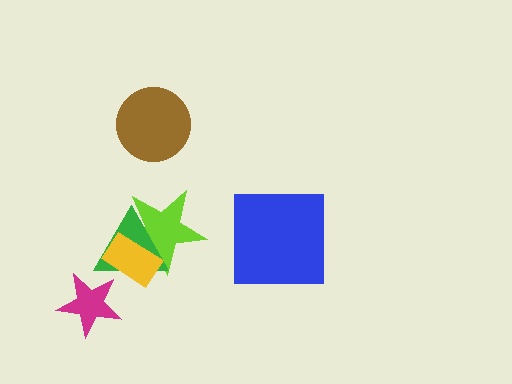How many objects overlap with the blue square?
0 objects overlap with the blue square.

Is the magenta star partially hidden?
Yes, it is partially covered by another shape.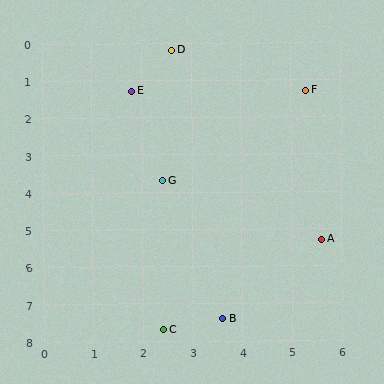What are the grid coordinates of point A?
Point A is at approximately (5.6, 5.3).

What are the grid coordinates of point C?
Point C is at approximately (2.4, 7.7).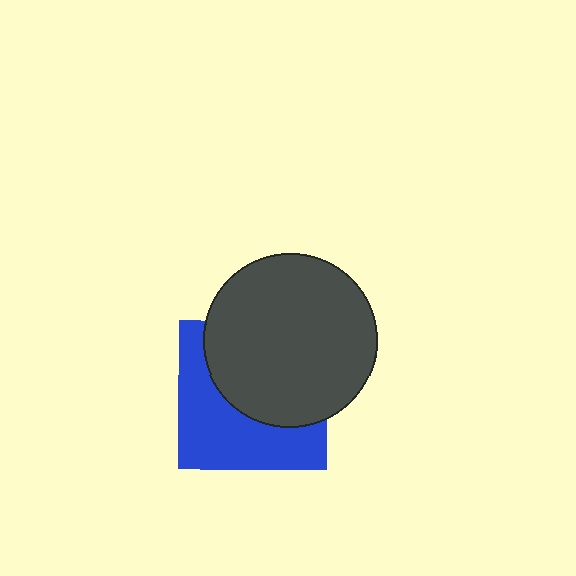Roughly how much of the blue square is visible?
About half of it is visible (roughly 48%).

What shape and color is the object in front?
The object in front is a dark gray circle.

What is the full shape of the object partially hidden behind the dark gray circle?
The partially hidden object is a blue square.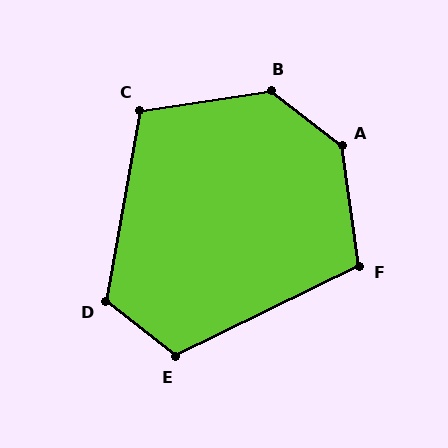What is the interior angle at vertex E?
Approximately 115 degrees (obtuse).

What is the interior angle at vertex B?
Approximately 133 degrees (obtuse).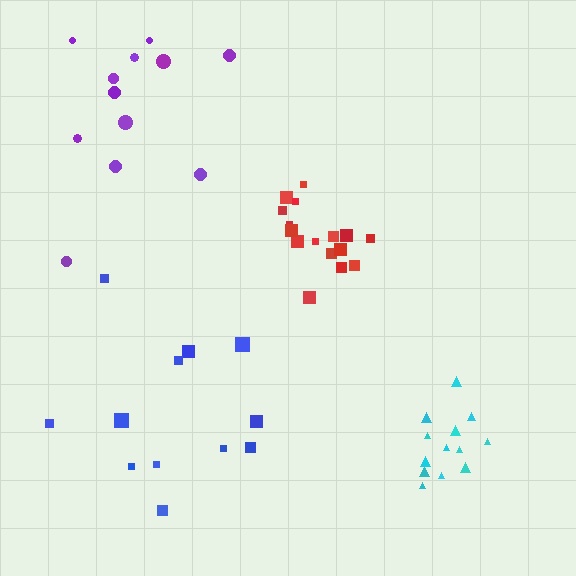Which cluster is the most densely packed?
Cyan.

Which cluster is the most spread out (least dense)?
Blue.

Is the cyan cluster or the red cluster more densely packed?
Cyan.